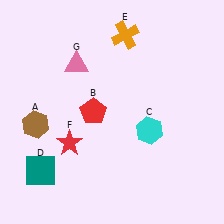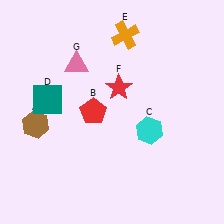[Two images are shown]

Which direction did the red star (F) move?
The red star (F) moved up.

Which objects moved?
The objects that moved are: the teal square (D), the red star (F).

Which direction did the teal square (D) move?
The teal square (D) moved up.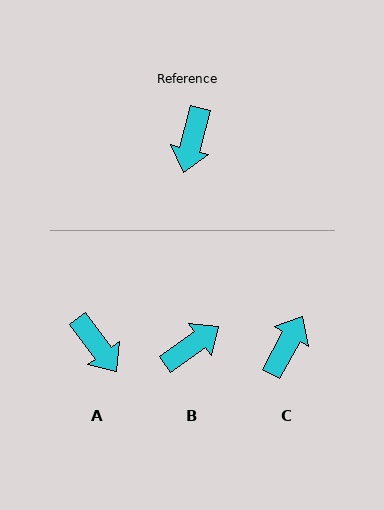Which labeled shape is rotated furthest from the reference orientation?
C, about 166 degrees away.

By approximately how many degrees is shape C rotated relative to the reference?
Approximately 166 degrees counter-clockwise.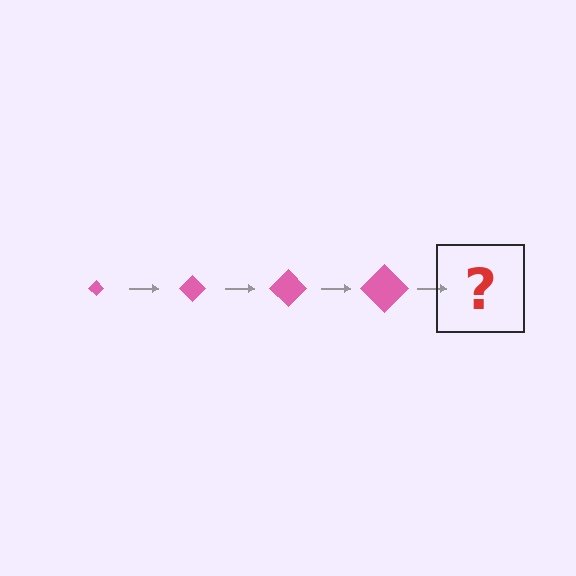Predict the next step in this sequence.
The next step is a pink diamond, larger than the previous one.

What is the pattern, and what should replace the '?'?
The pattern is that the diamond gets progressively larger each step. The '?' should be a pink diamond, larger than the previous one.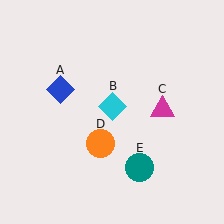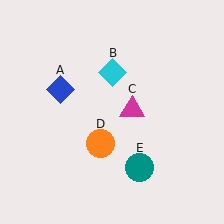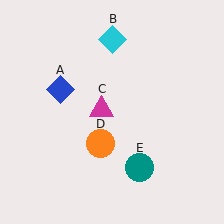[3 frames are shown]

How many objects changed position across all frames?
2 objects changed position: cyan diamond (object B), magenta triangle (object C).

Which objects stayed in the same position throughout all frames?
Blue diamond (object A) and orange circle (object D) and teal circle (object E) remained stationary.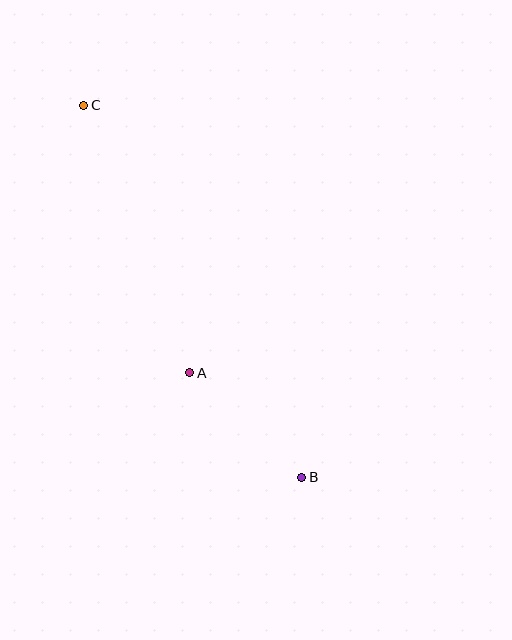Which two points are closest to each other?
Points A and B are closest to each other.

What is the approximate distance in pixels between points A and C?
The distance between A and C is approximately 287 pixels.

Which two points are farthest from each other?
Points B and C are farthest from each other.